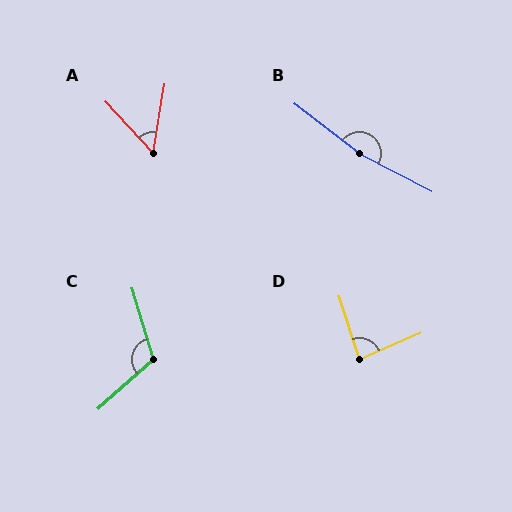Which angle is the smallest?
A, at approximately 52 degrees.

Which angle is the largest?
B, at approximately 170 degrees.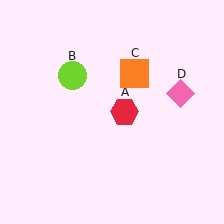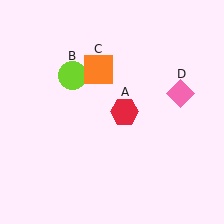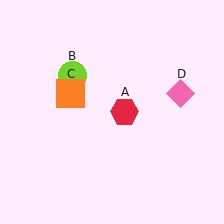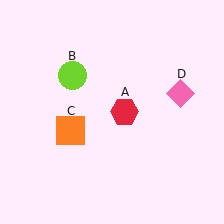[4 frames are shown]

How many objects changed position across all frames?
1 object changed position: orange square (object C).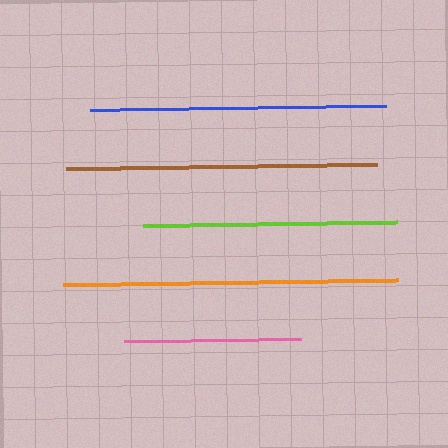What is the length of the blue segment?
The blue segment is approximately 296 pixels long.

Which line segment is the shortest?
The pink line is the shortest at approximately 177 pixels.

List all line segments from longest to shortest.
From longest to shortest: orange, brown, blue, lime, pink.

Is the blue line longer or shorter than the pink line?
The blue line is longer than the pink line.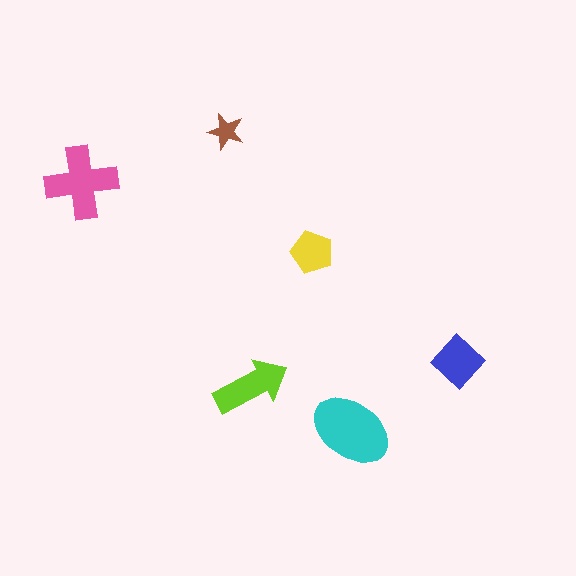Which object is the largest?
The cyan ellipse.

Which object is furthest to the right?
The blue diamond is rightmost.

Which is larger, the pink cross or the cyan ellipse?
The cyan ellipse.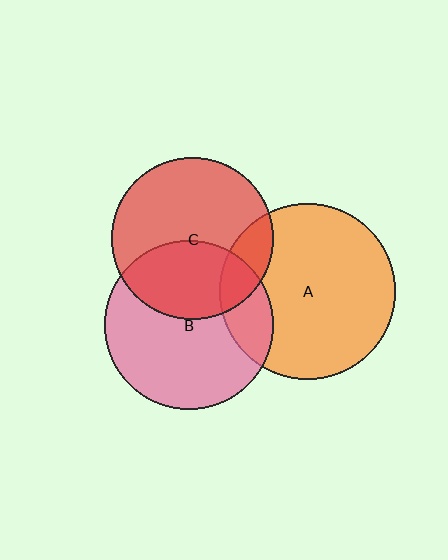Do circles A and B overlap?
Yes.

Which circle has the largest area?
Circle A (orange).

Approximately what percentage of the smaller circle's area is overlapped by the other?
Approximately 20%.